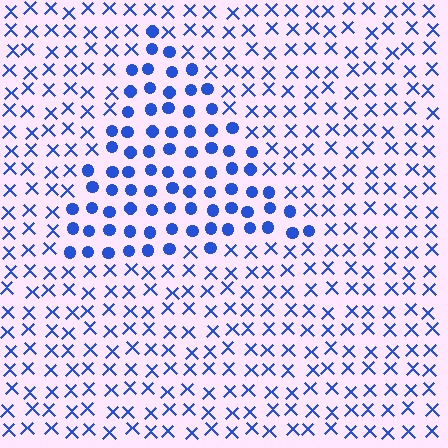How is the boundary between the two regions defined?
The boundary is defined by a change in element shape: circles inside vs. X marks outside. All elements share the same color and spacing.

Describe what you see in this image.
The image is filled with small blue elements arranged in a uniform grid. A triangle-shaped region contains circles, while the surrounding area contains X marks. The boundary is defined purely by the change in element shape.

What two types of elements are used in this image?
The image uses circles inside the triangle region and X marks outside it.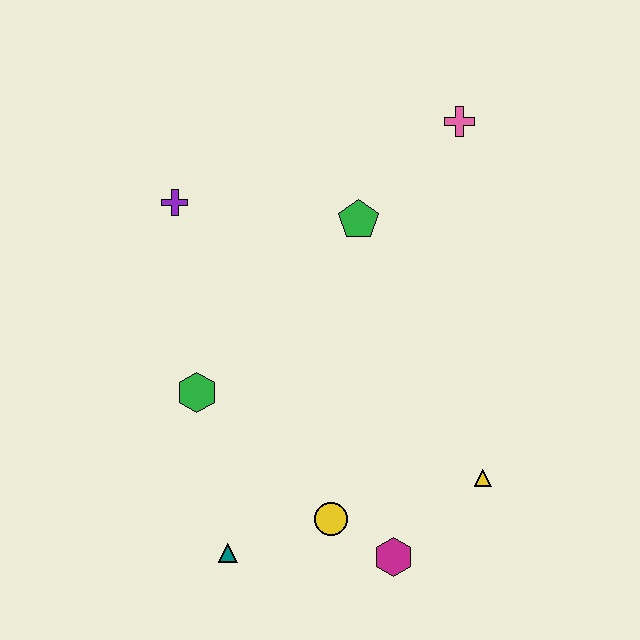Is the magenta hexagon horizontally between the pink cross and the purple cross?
Yes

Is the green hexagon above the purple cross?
No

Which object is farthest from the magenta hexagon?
The pink cross is farthest from the magenta hexagon.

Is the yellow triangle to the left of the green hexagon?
No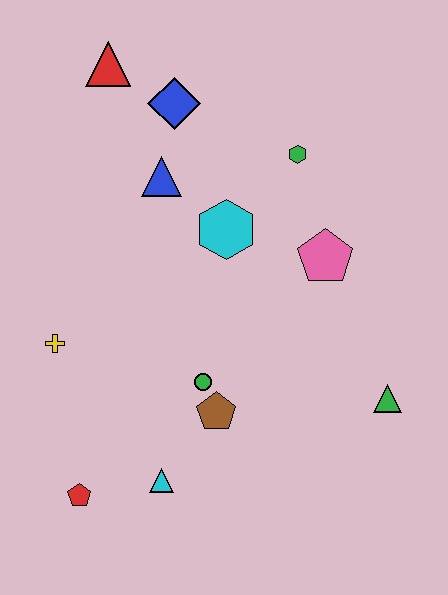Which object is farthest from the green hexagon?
The red pentagon is farthest from the green hexagon.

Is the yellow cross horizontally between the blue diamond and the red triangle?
No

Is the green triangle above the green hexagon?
No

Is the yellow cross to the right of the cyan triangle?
No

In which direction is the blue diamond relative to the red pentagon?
The blue diamond is above the red pentagon.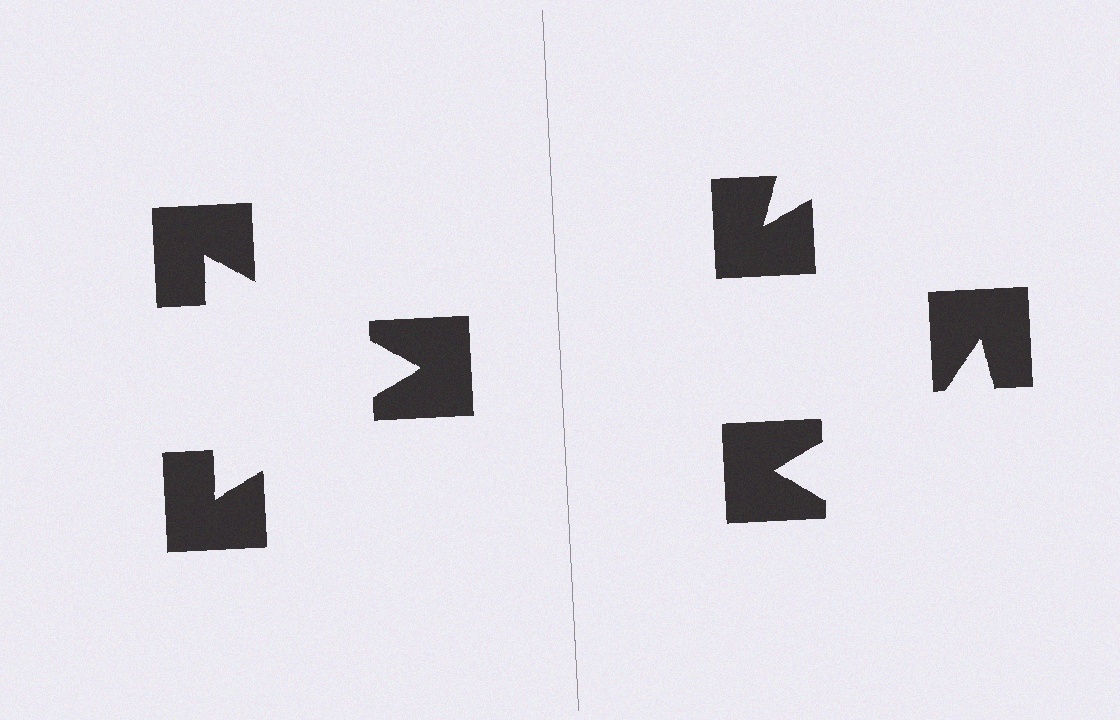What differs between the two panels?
The notched squares are positioned identically on both sides; only the wedge orientations differ. On the left they align to a triangle; on the right they are misaligned.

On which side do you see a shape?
An illusory triangle appears on the left side. On the right side the wedge cuts are rotated, so no coherent shape forms.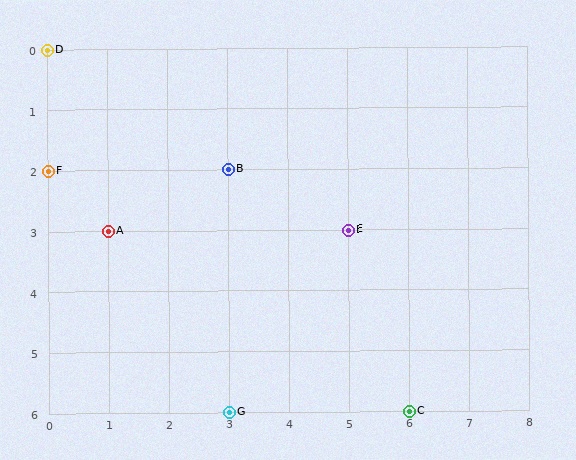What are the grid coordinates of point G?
Point G is at grid coordinates (3, 6).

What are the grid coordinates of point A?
Point A is at grid coordinates (1, 3).